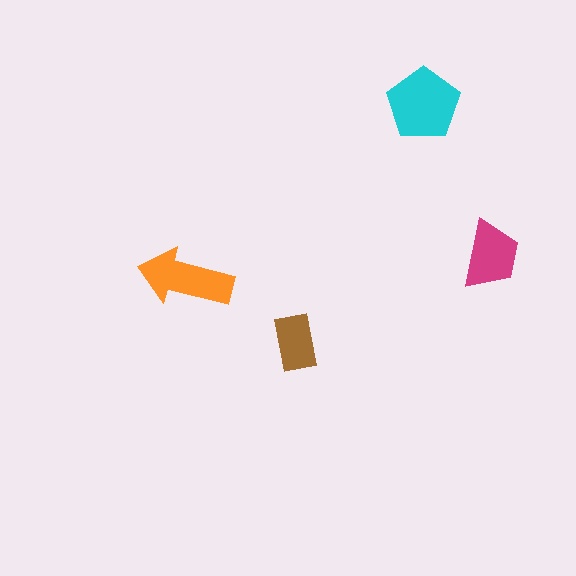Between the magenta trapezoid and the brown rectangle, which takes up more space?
The magenta trapezoid.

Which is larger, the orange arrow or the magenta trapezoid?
The orange arrow.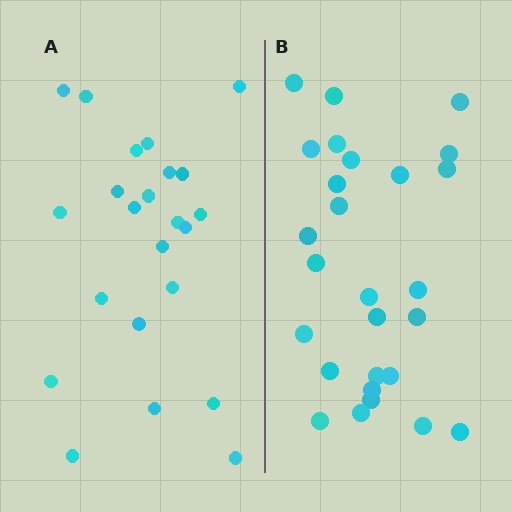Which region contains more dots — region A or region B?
Region B (the right region) has more dots.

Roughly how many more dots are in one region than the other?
Region B has about 4 more dots than region A.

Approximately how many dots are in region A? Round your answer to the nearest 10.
About 20 dots. (The exact count is 23, which rounds to 20.)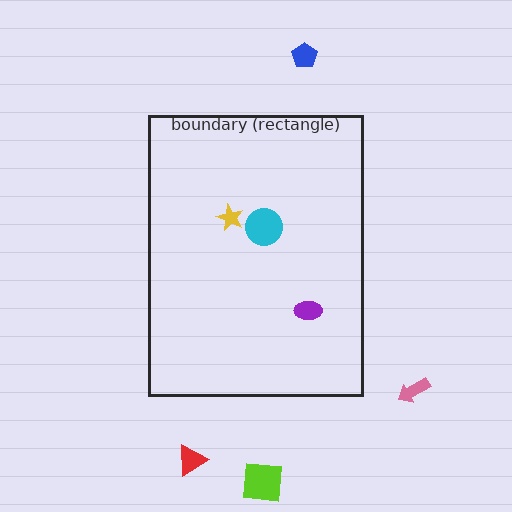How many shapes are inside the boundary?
3 inside, 4 outside.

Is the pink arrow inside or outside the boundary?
Outside.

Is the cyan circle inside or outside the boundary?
Inside.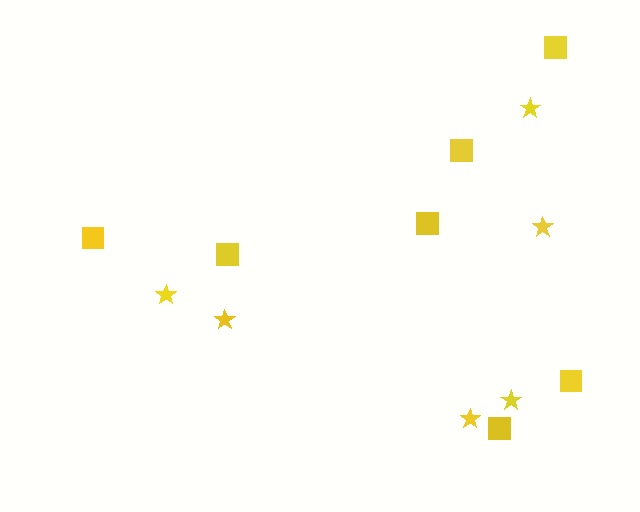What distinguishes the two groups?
There are 2 groups: one group of stars (6) and one group of squares (7).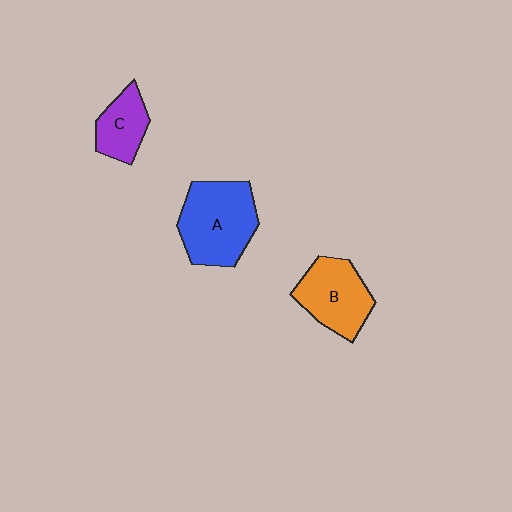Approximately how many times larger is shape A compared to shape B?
Approximately 1.3 times.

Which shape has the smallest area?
Shape C (purple).